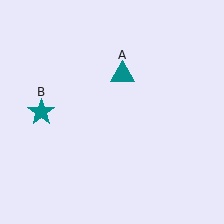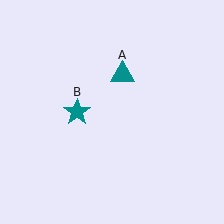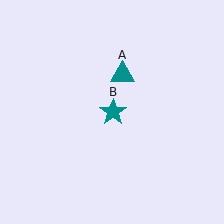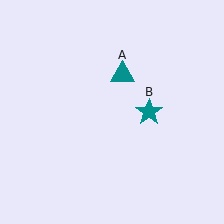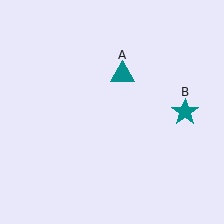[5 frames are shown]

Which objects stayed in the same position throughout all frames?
Teal triangle (object A) remained stationary.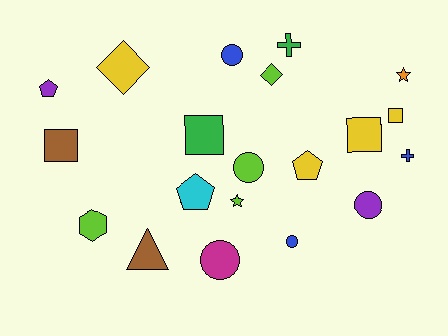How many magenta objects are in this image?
There is 1 magenta object.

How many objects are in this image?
There are 20 objects.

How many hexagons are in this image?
There is 1 hexagon.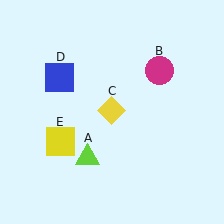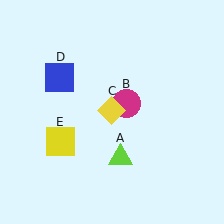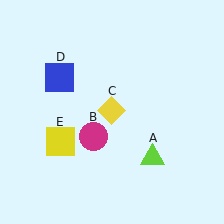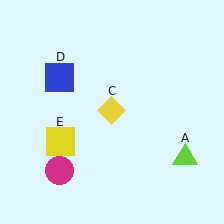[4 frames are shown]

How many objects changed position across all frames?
2 objects changed position: lime triangle (object A), magenta circle (object B).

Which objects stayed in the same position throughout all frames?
Yellow diamond (object C) and blue square (object D) and yellow square (object E) remained stationary.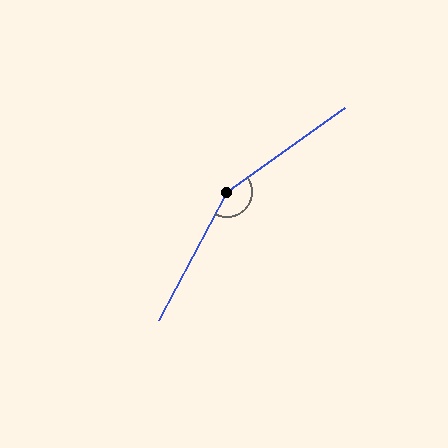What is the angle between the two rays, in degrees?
Approximately 153 degrees.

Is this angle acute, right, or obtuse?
It is obtuse.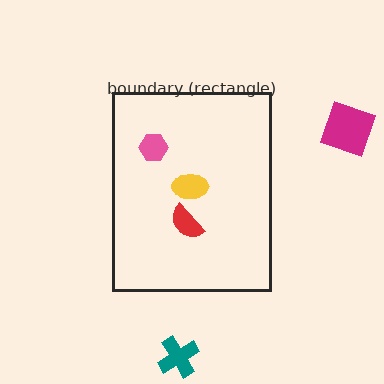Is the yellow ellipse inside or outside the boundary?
Inside.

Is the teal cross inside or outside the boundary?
Outside.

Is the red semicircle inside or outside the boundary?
Inside.